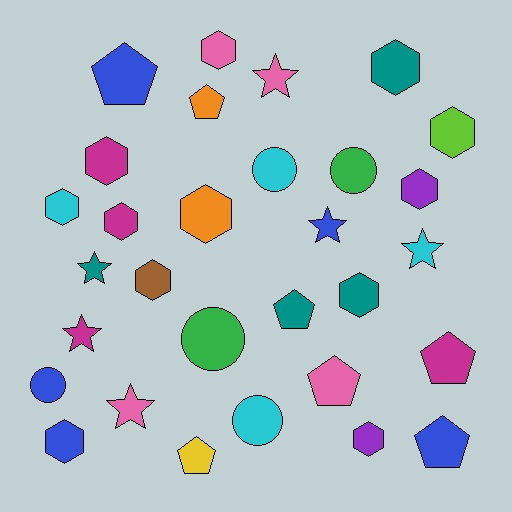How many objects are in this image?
There are 30 objects.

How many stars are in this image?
There are 6 stars.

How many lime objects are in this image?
There is 1 lime object.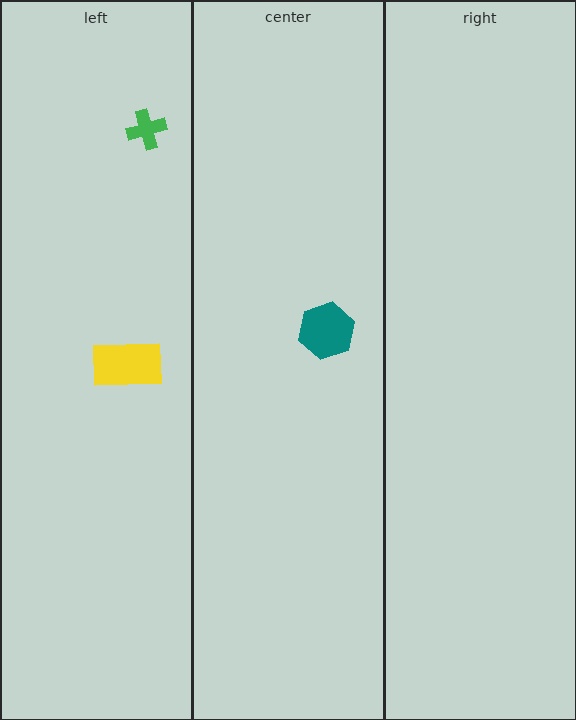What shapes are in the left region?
The green cross, the yellow rectangle.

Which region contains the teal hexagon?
The center region.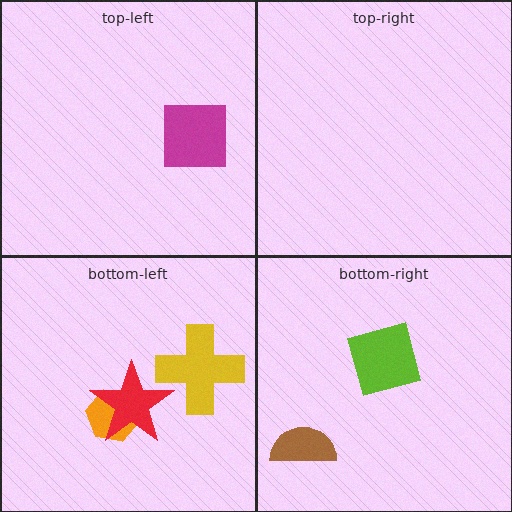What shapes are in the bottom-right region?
The lime diamond, the brown semicircle.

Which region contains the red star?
The bottom-left region.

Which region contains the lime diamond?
The bottom-right region.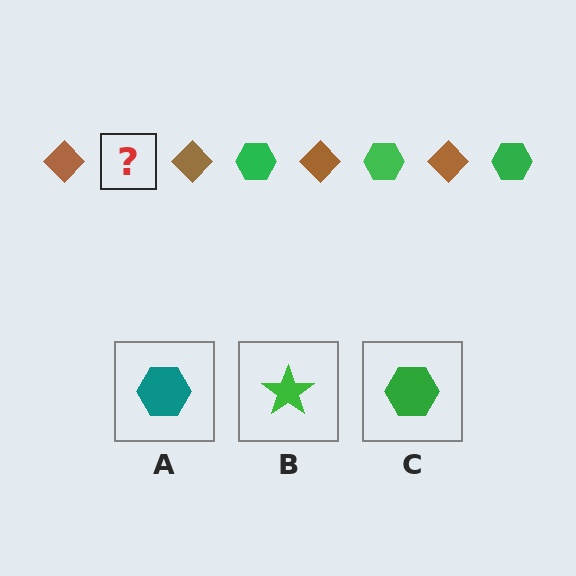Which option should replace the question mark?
Option C.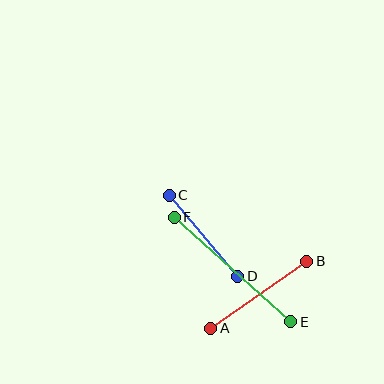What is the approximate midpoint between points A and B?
The midpoint is at approximately (259, 295) pixels.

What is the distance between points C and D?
The distance is approximately 106 pixels.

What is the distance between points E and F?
The distance is approximately 157 pixels.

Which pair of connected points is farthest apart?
Points E and F are farthest apart.